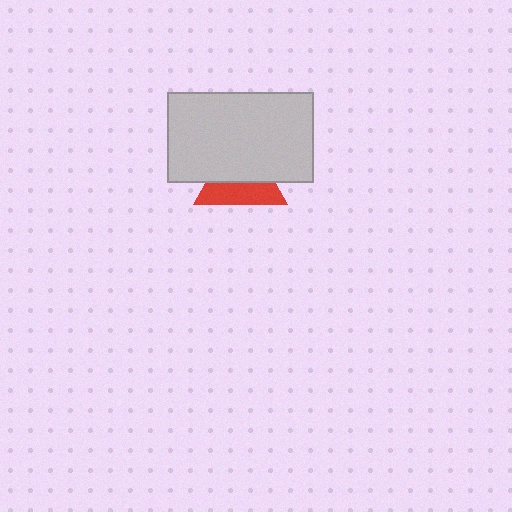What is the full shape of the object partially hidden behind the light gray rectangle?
The partially hidden object is a red triangle.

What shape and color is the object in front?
The object in front is a light gray rectangle.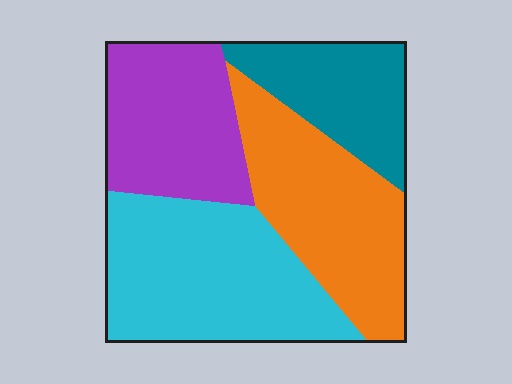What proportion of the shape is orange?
Orange takes up about one quarter (1/4) of the shape.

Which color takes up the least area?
Teal, at roughly 15%.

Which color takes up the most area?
Cyan, at roughly 30%.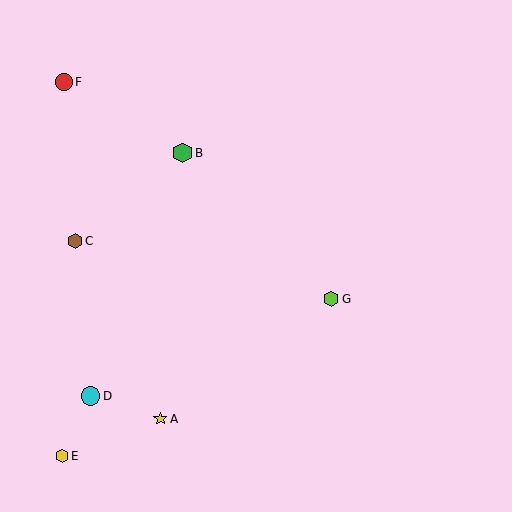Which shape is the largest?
The green hexagon (labeled B) is the largest.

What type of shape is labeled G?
Shape G is a lime hexagon.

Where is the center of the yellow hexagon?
The center of the yellow hexagon is at (62, 456).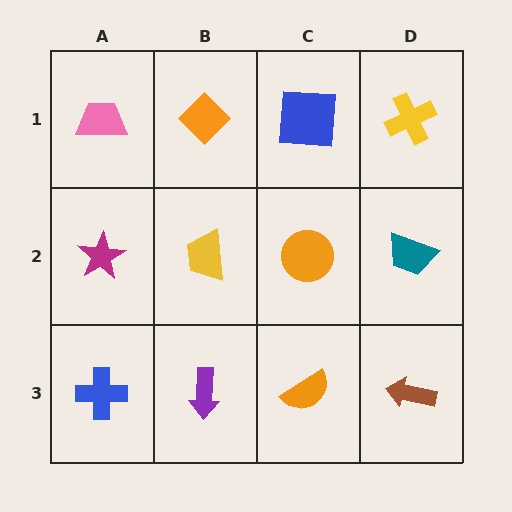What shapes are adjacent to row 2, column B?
An orange diamond (row 1, column B), a purple arrow (row 3, column B), a magenta star (row 2, column A), an orange circle (row 2, column C).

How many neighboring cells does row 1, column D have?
2.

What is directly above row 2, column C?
A blue square.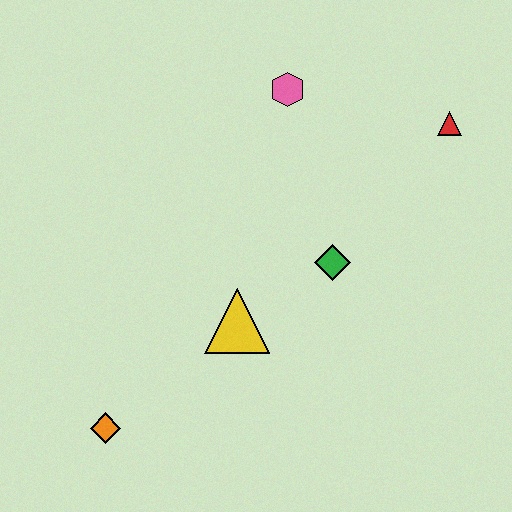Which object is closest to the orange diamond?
The yellow triangle is closest to the orange diamond.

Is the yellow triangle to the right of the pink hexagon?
No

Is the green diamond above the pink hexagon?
No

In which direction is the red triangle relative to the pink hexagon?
The red triangle is to the right of the pink hexagon.